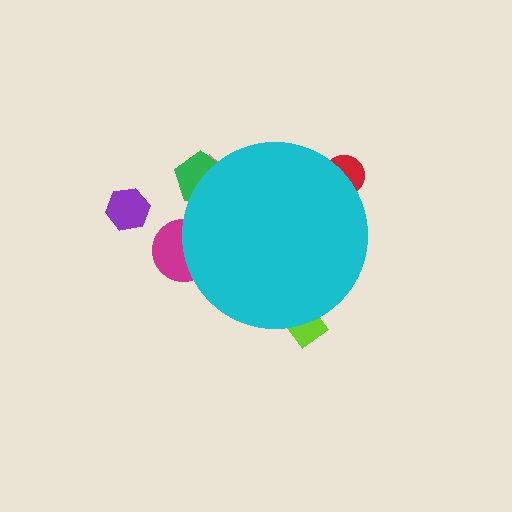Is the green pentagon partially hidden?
Yes, the green pentagon is partially hidden behind the cyan circle.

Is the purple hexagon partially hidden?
No, the purple hexagon is fully visible.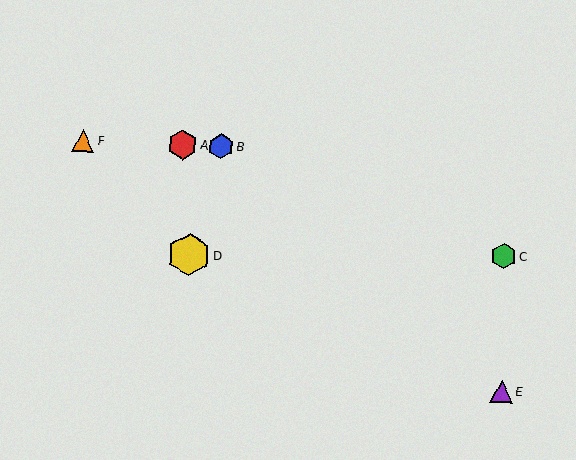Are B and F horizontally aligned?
Yes, both are at y≈146.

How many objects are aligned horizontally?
3 objects (A, B, F) are aligned horizontally.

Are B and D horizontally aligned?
No, B is at y≈146 and D is at y≈255.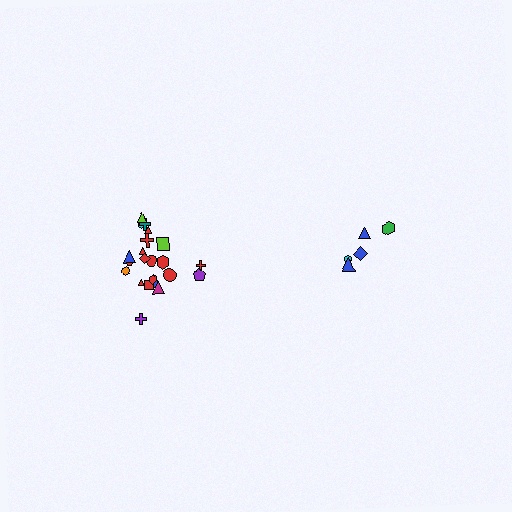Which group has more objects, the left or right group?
The left group.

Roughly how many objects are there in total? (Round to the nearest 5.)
Roughly 25 objects in total.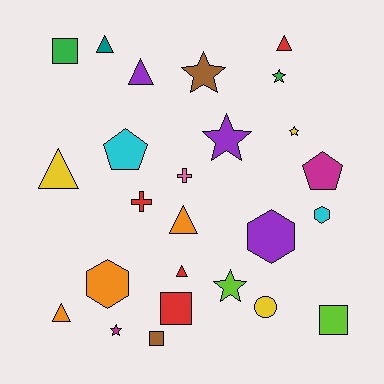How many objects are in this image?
There are 25 objects.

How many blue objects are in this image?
There are no blue objects.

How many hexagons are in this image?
There are 3 hexagons.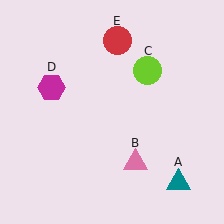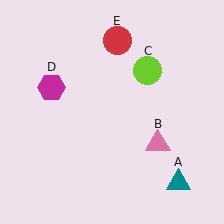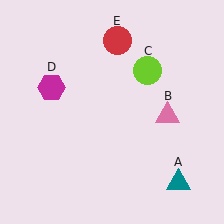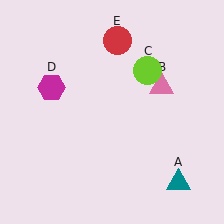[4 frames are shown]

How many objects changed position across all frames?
1 object changed position: pink triangle (object B).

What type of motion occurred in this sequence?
The pink triangle (object B) rotated counterclockwise around the center of the scene.